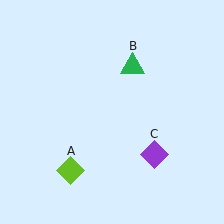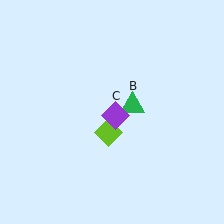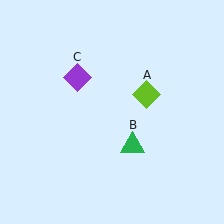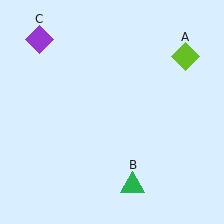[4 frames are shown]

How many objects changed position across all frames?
3 objects changed position: lime diamond (object A), green triangle (object B), purple diamond (object C).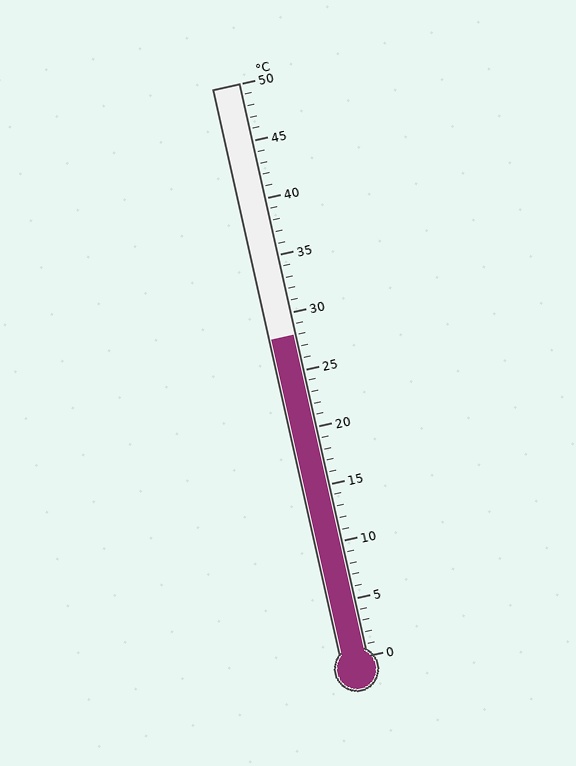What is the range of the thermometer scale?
The thermometer scale ranges from 0°C to 50°C.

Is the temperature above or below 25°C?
The temperature is above 25°C.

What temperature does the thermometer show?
The thermometer shows approximately 28°C.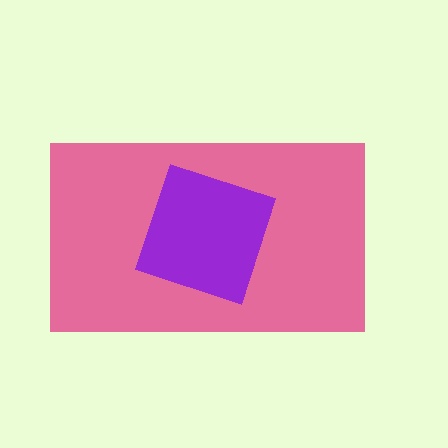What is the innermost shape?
The purple square.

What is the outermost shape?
The pink rectangle.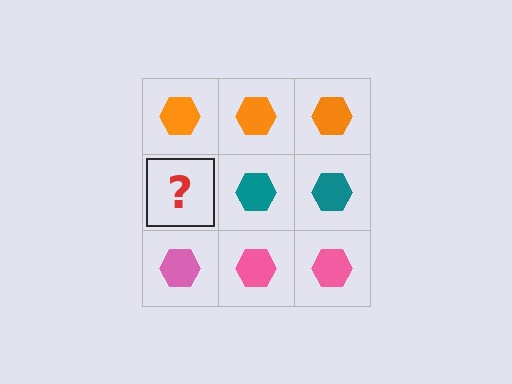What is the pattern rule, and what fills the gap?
The rule is that each row has a consistent color. The gap should be filled with a teal hexagon.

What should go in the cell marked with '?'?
The missing cell should contain a teal hexagon.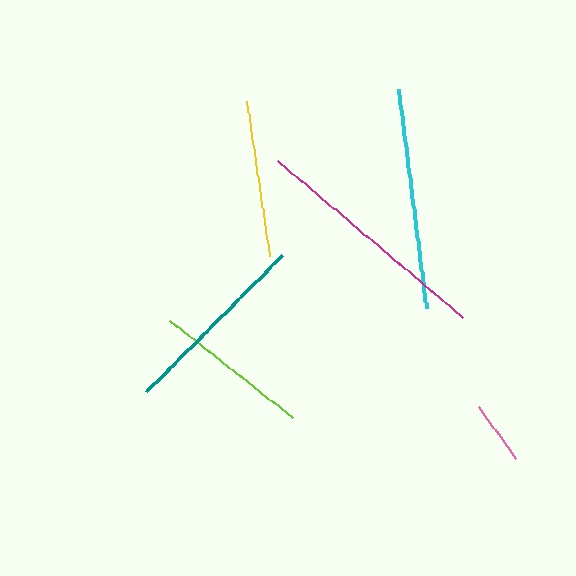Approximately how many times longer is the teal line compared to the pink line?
The teal line is approximately 3.0 times the length of the pink line.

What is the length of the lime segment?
The lime segment is approximately 157 pixels long.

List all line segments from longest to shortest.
From longest to shortest: magenta, cyan, teal, lime, yellow, pink.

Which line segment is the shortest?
The pink line is the shortest at approximately 64 pixels.